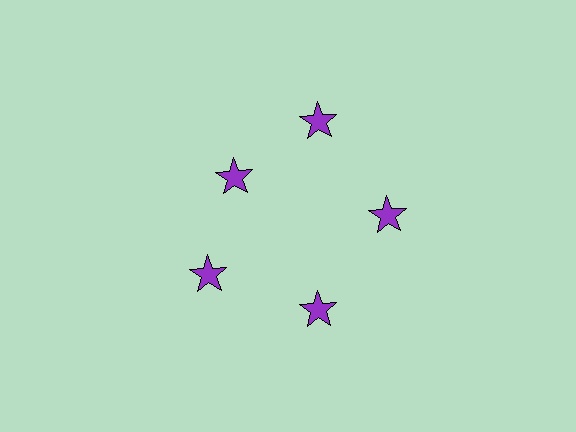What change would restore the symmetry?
The symmetry would be restored by moving it outward, back onto the ring so that all 5 stars sit at equal angles and equal distance from the center.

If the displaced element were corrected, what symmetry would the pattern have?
It would have 5-fold rotational symmetry — the pattern would map onto itself every 72 degrees.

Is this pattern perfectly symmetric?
No. The 5 purple stars are arranged in a ring, but one element near the 10 o'clock position is pulled inward toward the center, breaking the 5-fold rotational symmetry.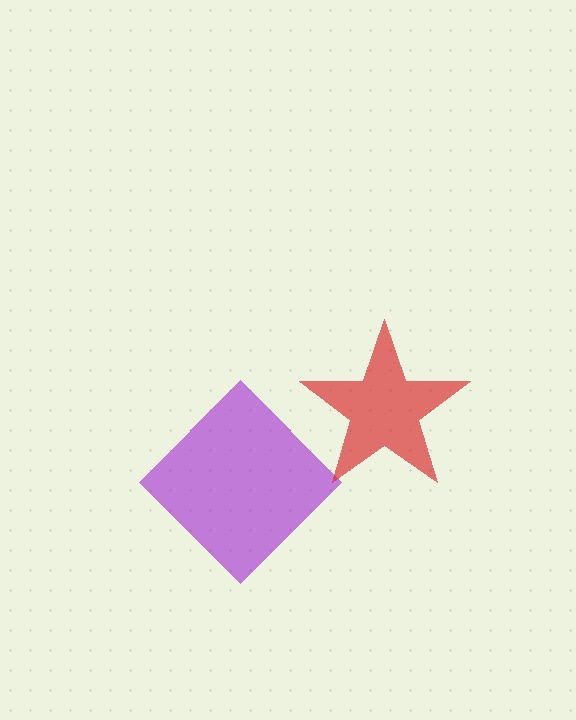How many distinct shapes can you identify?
There are 2 distinct shapes: a purple diamond, a red star.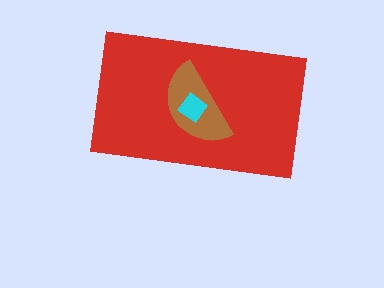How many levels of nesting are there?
3.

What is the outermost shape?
The red rectangle.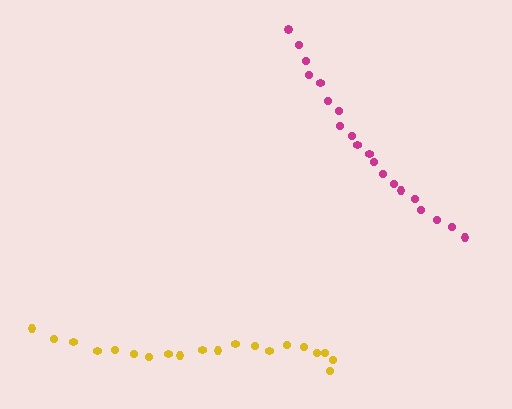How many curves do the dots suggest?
There are 2 distinct paths.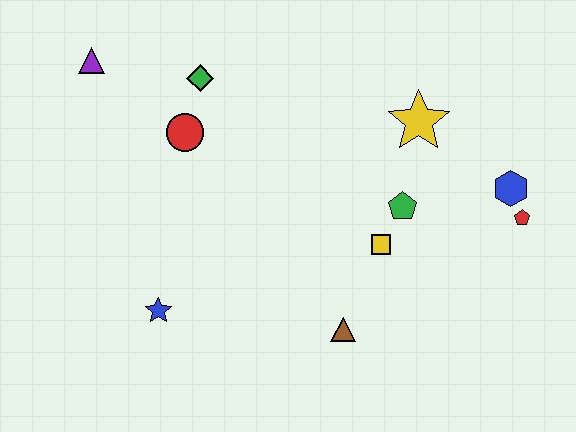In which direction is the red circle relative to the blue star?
The red circle is above the blue star.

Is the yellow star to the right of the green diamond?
Yes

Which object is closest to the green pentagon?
The yellow square is closest to the green pentagon.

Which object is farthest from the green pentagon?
The purple triangle is farthest from the green pentagon.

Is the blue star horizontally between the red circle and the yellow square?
No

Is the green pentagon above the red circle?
No